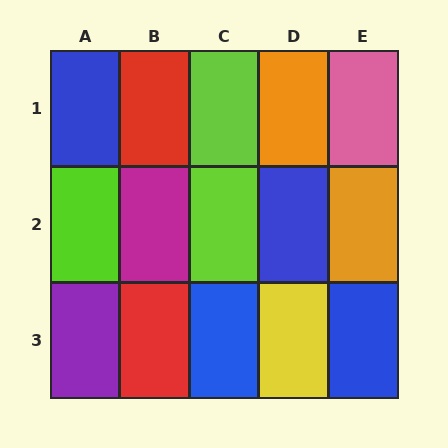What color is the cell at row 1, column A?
Blue.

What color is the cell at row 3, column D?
Yellow.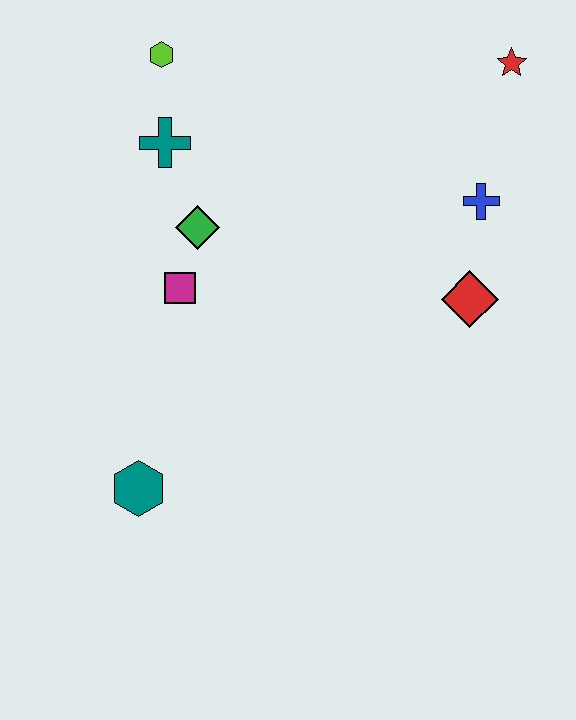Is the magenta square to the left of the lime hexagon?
No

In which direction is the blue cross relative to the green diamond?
The blue cross is to the right of the green diamond.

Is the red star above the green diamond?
Yes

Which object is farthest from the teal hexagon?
The red star is farthest from the teal hexagon.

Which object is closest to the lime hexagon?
The teal cross is closest to the lime hexagon.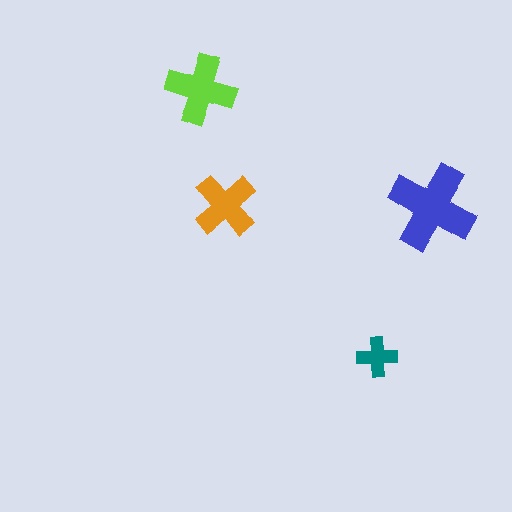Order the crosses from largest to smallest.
the blue one, the lime one, the orange one, the teal one.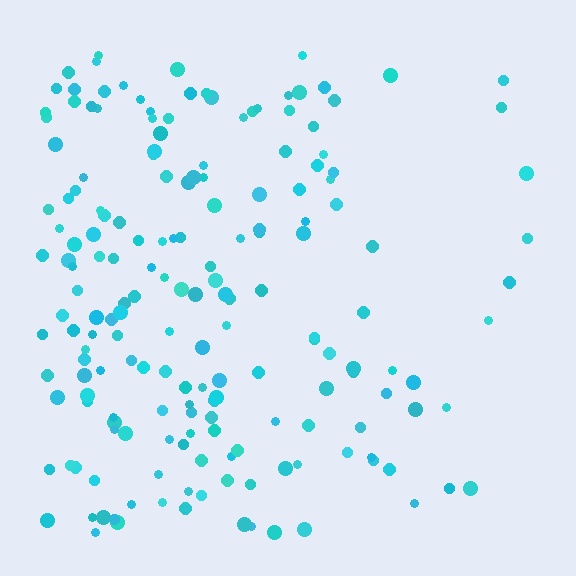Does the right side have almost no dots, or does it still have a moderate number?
Still a moderate number, just noticeably fewer than the left.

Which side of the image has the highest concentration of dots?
The left.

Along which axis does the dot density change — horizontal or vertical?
Horizontal.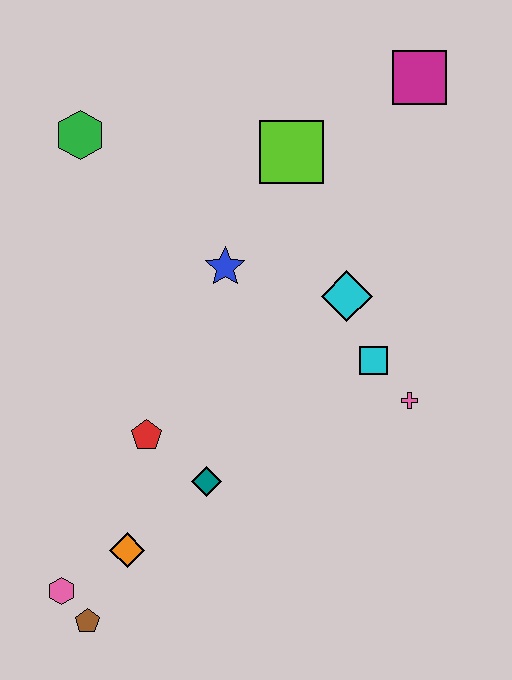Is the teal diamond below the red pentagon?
Yes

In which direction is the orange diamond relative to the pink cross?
The orange diamond is to the left of the pink cross.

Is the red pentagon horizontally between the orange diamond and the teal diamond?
Yes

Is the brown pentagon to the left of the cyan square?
Yes